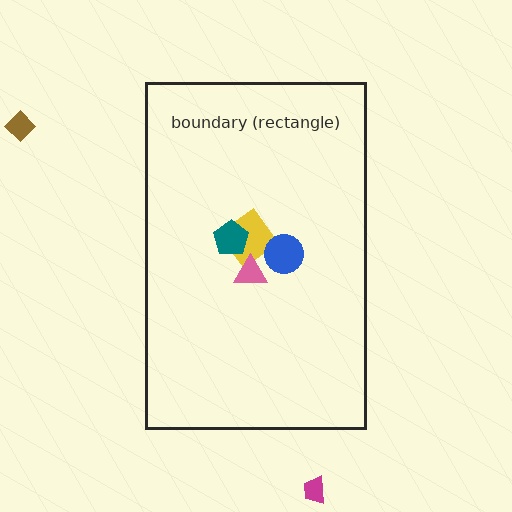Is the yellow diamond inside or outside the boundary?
Inside.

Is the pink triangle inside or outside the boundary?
Inside.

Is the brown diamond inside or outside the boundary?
Outside.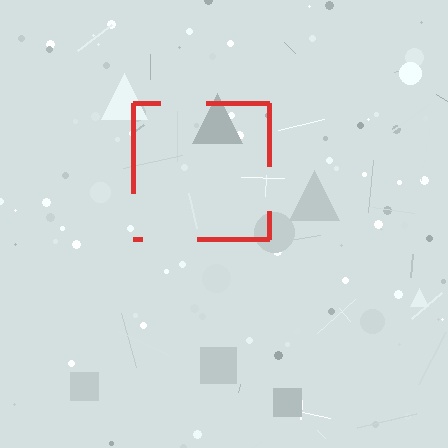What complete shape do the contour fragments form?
The contour fragments form a square.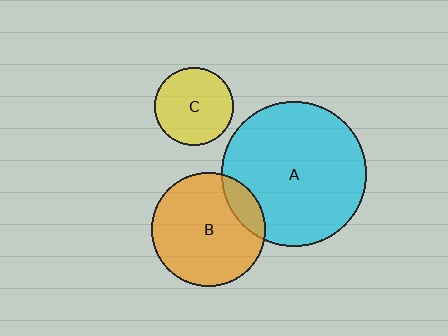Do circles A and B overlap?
Yes.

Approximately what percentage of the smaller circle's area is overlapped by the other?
Approximately 15%.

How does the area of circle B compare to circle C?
Approximately 2.1 times.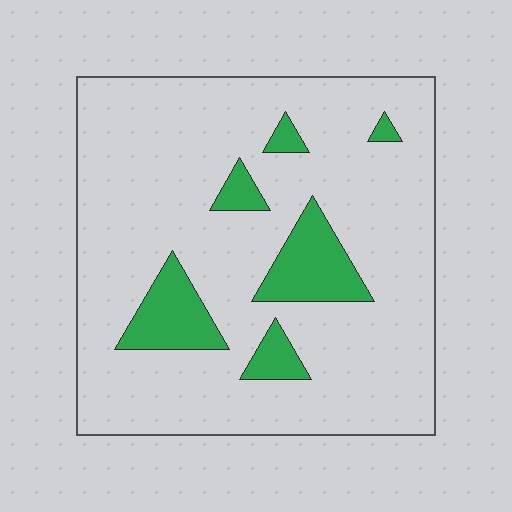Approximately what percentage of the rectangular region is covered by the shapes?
Approximately 15%.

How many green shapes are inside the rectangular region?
6.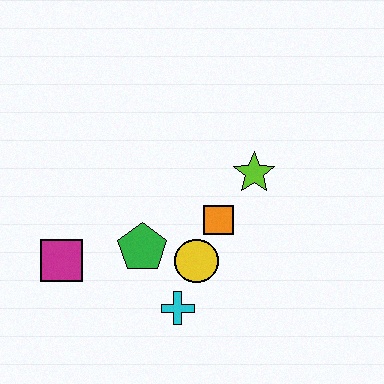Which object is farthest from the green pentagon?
The lime star is farthest from the green pentagon.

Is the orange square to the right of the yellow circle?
Yes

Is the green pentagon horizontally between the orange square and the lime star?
No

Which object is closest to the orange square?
The yellow circle is closest to the orange square.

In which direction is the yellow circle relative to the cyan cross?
The yellow circle is above the cyan cross.